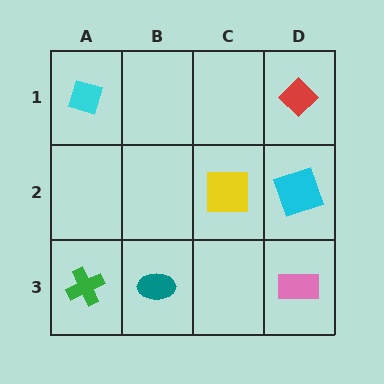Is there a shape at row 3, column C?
No, that cell is empty.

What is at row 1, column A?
A cyan diamond.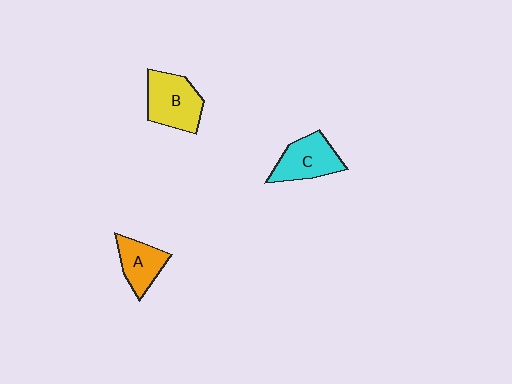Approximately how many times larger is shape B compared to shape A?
Approximately 1.4 times.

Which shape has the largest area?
Shape B (yellow).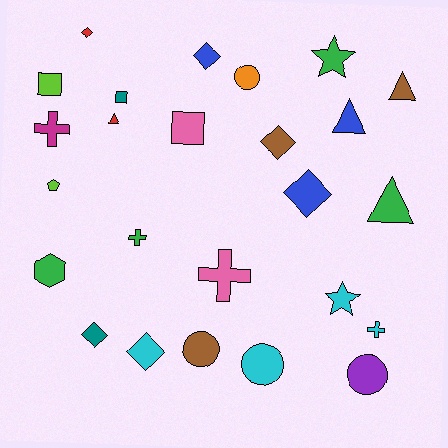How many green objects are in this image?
There are 4 green objects.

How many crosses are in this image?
There are 4 crosses.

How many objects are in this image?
There are 25 objects.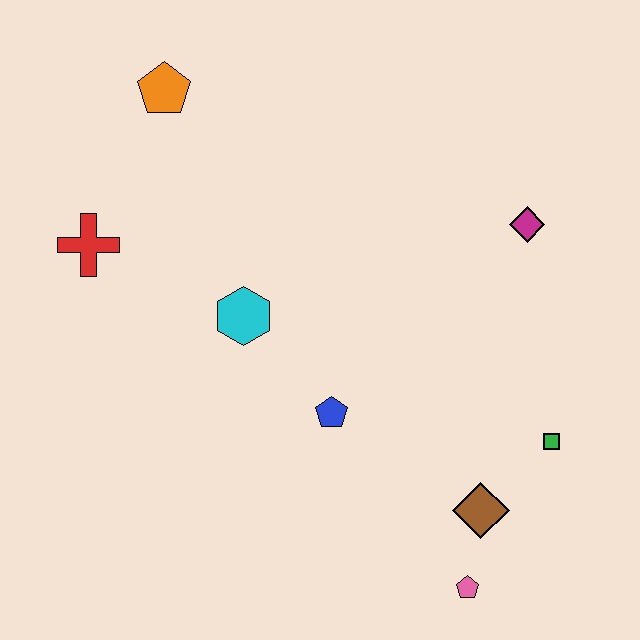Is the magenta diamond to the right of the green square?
No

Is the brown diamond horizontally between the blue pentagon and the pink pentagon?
No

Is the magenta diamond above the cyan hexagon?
Yes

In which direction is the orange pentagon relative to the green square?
The orange pentagon is to the left of the green square.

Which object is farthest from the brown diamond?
The orange pentagon is farthest from the brown diamond.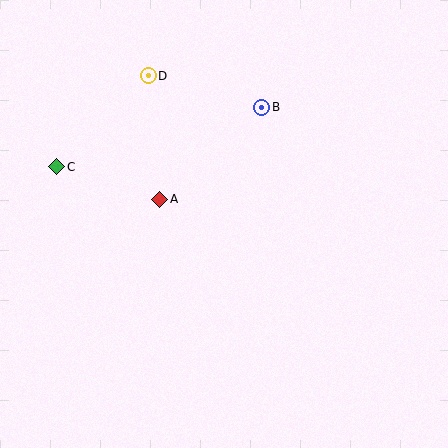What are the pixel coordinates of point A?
Point A is at (160, 199).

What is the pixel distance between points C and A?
The distance between C and A is 108 pixels.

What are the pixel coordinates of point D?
Point D is at (148, 76).